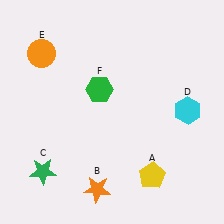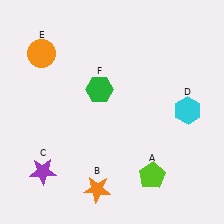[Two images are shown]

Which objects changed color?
A changed from yellow to lime. C changed from green to purple.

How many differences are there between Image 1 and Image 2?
There are 2 differences between the two images.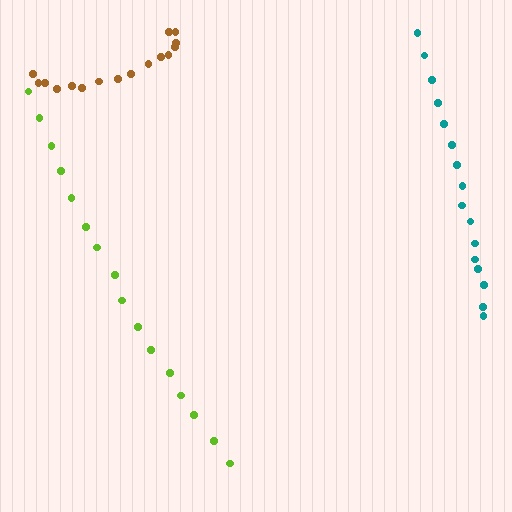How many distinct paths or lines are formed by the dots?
There are 3 distinct paths.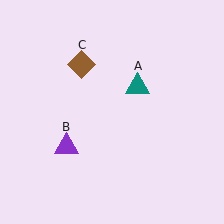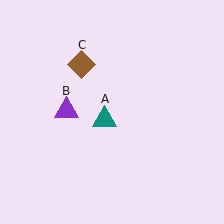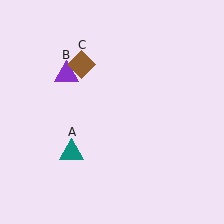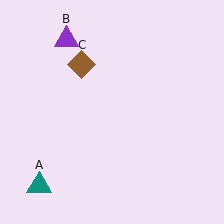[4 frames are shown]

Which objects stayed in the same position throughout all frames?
Brown diamond (object C) remained stationary.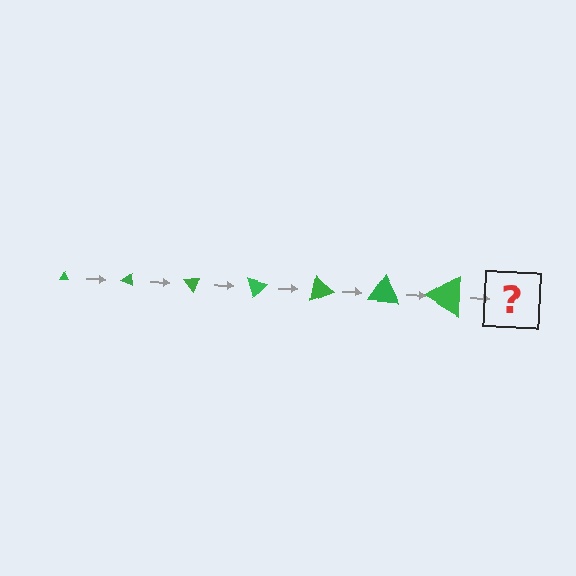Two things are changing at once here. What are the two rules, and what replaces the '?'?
The two rules are that the triangle grows larger each step and it rotates 25 degrees each step. The '?' should be a triangle, larger than the previous one and rotated 175 degrees from the start.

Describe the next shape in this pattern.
It should be a triangle, larger than the previous one and rotated 175 degrees from the start.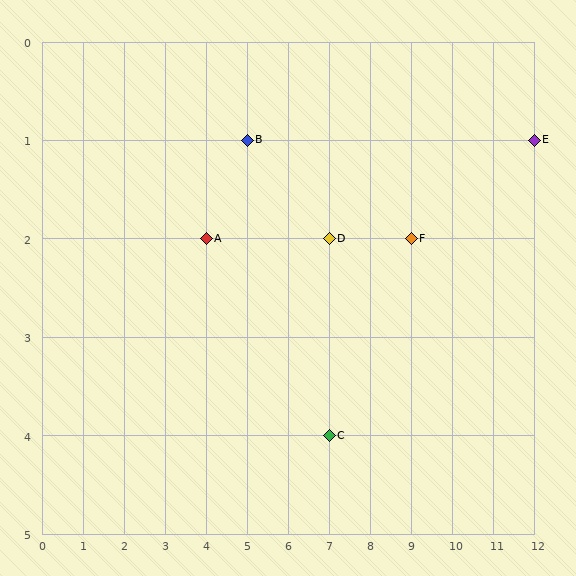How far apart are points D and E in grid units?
Points D and E are 5 columns and 1 row apart (about 5.1 grid units diagonally).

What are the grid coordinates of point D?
Point D is at grid coordinates (7, 2).